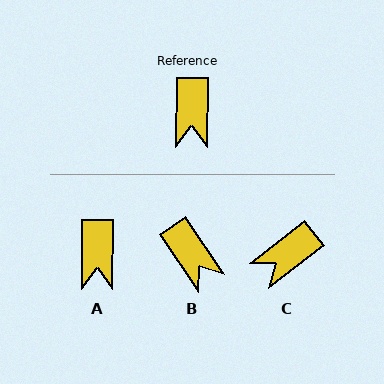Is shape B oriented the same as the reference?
No, it is off by about 35 degrees.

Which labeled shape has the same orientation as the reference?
A.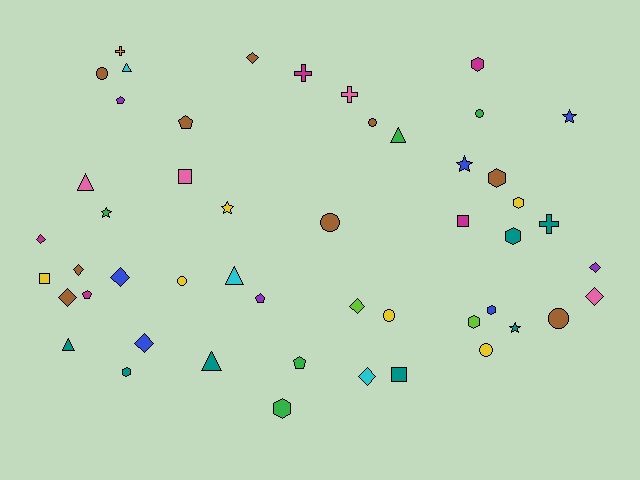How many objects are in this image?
There are 50 objects.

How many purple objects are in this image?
There are 3 purple objects.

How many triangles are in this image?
There are 6 triangles.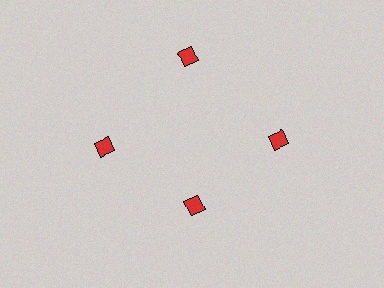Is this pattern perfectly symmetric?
No. The 4 red diamonds are arranged in a ring, but one element near the 6 o'clock position is pulled inward toward the center, breaking the 4-fold rotational symmetry.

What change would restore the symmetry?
The symmetry would be restored by moving it outward, back onto the ring so that all 4 diamonds sit at equal angles and equal distance from the center.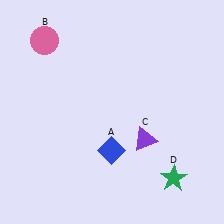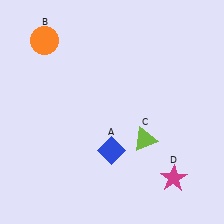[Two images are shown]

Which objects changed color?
B changed from pink to orange. C changed from purple to lime. D changed from green to magenta.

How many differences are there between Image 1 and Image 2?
There are 3 differences between the two images.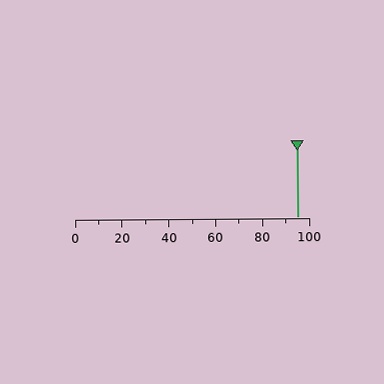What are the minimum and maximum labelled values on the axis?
The axis runs from 0 to 100.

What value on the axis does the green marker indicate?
The marker indicates approximately 95.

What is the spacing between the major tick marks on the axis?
The major ticks are spaced 20 apart.